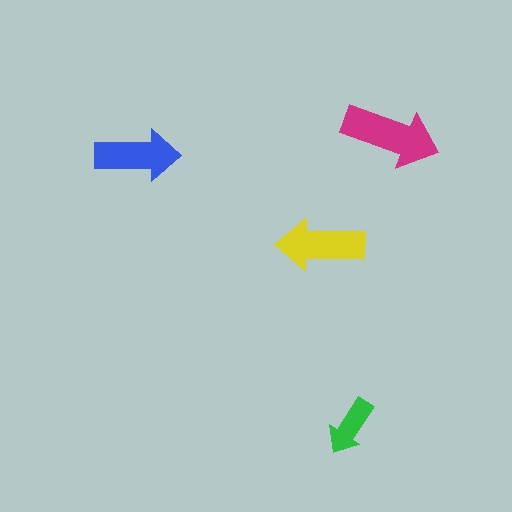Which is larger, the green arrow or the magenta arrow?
The magenta one.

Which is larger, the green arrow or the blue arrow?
The blue one.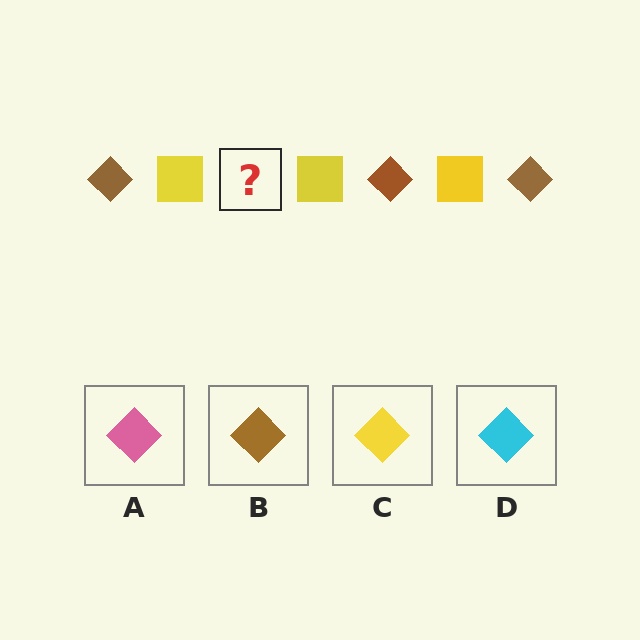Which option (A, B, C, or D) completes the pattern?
B.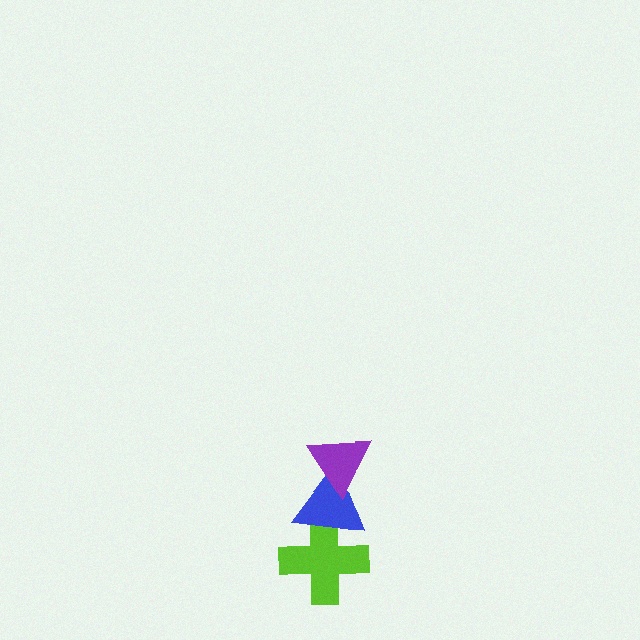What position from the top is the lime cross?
The lime cross is 3rd from the top.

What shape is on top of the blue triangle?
The purple triangle is on top of the blue triangle.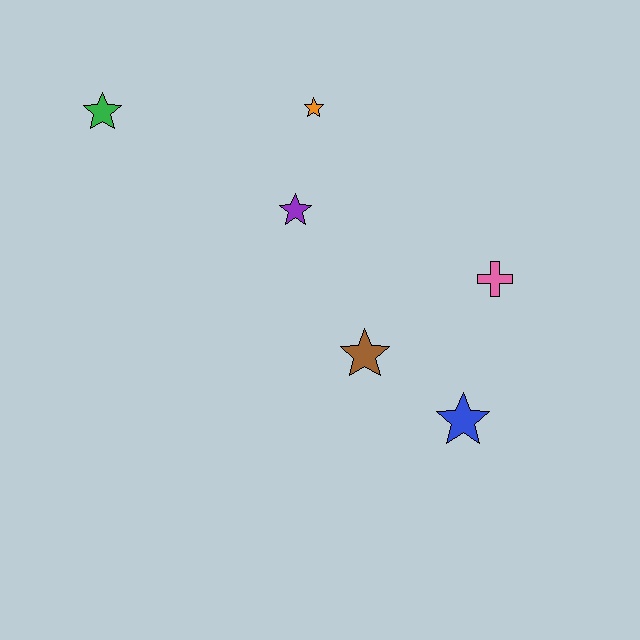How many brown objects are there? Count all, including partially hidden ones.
There is 1 brown object.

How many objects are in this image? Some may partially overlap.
There are 6 objects.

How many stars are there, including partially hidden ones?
There are 5 stars.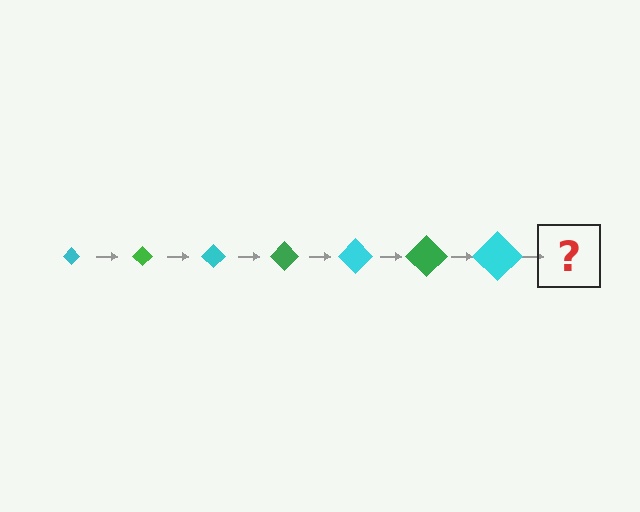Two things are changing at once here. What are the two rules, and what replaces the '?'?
The two rules are that the diamond grows larger each step and the color cycles through cyan and green. The '?' should be a green diamond, larger than the previous one.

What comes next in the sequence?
The next element should be a green diamond, larger than the previous one.